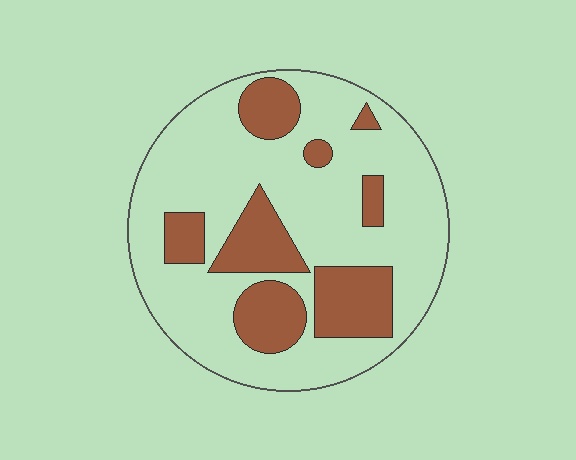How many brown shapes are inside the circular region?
8.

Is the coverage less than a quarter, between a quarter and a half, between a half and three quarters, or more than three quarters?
Between a quarter and a half.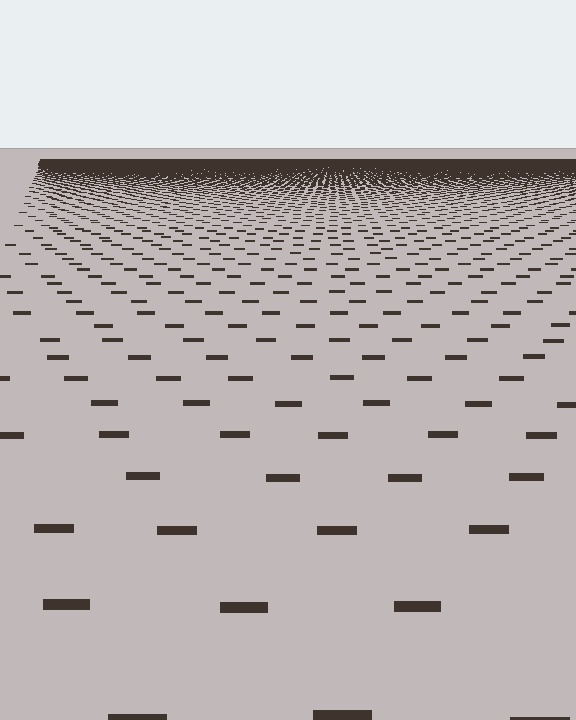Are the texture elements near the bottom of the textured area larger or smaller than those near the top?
Larger. Near the bottom, elements are closer to the viewer and appear at a bigger on-screen size.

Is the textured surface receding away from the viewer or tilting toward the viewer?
The surface is receding away from the viewer. Texture elements get smaller and denser toward the top.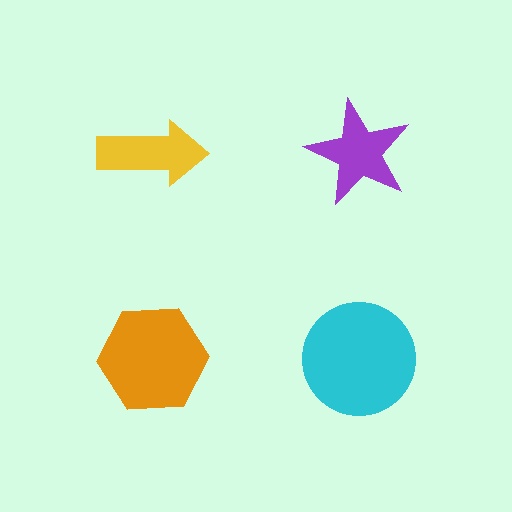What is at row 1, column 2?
A purple star.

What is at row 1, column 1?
A yellow arrow.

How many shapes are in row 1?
2 shapes.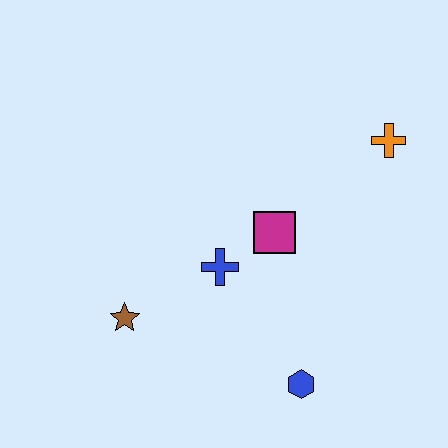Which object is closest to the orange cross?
The magenta square is closest to the orange cross.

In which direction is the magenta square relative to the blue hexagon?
The magenta square is above the blue hexagon.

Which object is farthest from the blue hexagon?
The orange cross is farthest from the blue hexagon.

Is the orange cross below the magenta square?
No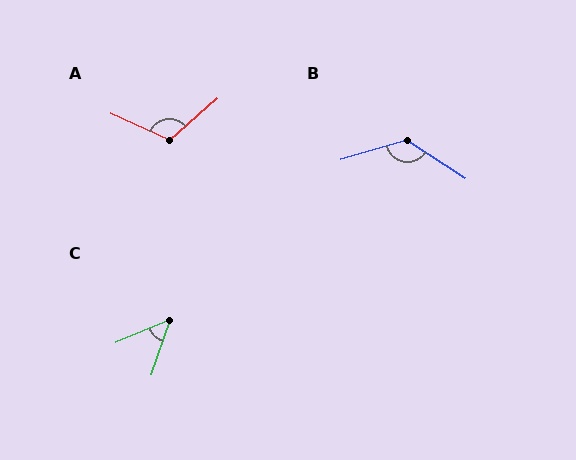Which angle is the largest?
B, at approximately 130 degrees.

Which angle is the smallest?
C, at approximately 49 degrees.